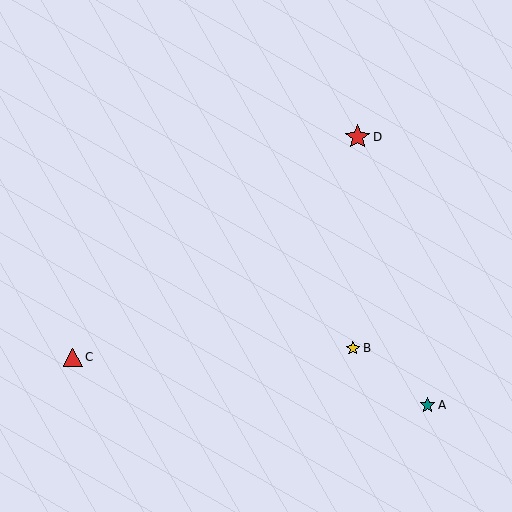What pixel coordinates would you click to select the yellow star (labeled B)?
Click at (353, 348) to select the yellow star B.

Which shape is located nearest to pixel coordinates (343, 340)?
The yellow star (labeled B) at (353, 348) is nearest to that location.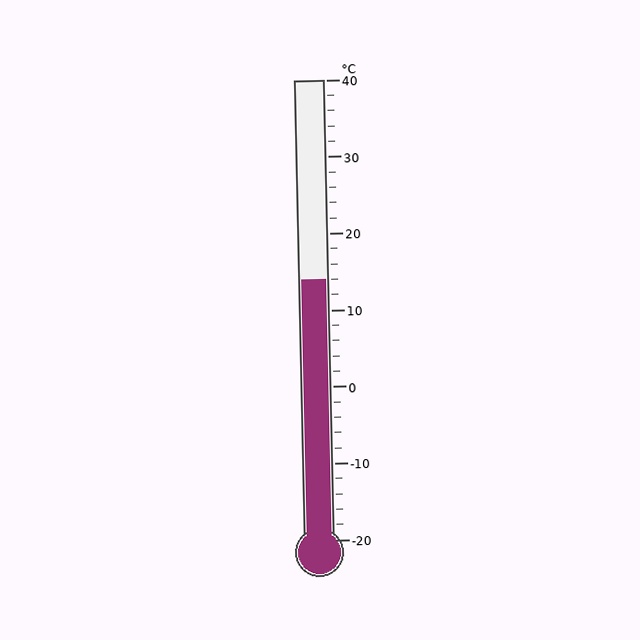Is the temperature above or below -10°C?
The temperature is above -10°C.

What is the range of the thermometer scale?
The thermometer scale ranges from -20°C to 40°C.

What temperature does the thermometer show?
The thermometer shows approximately 14°C.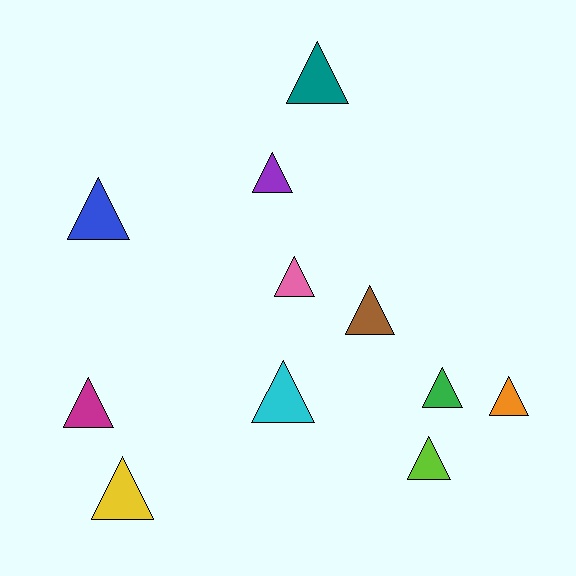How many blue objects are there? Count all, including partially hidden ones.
There is 1 blue object.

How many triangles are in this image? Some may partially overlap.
There are 11 triangles.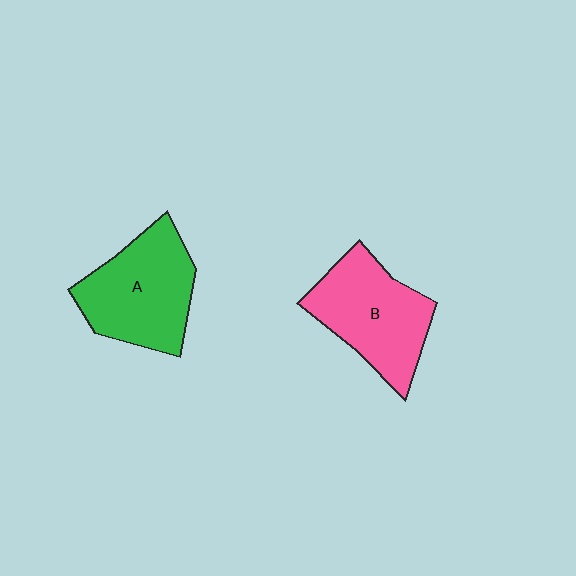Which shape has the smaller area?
Shape B (pink).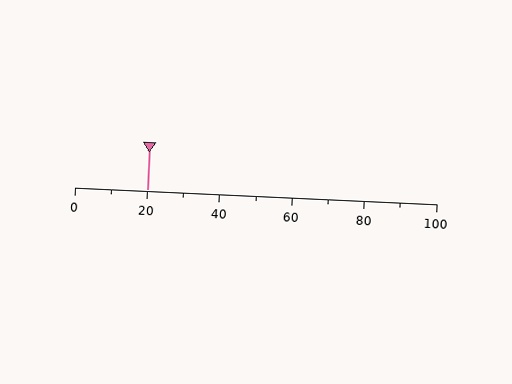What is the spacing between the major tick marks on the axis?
The major ticks are spaced 20 apart.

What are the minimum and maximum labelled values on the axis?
The axis runs from 0 to 100.